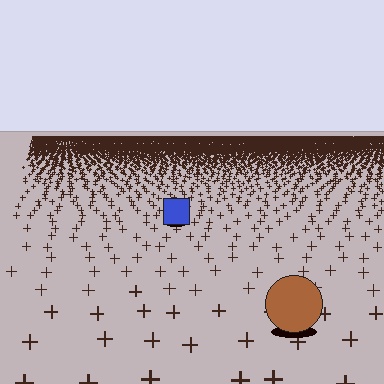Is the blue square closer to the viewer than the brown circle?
No. The brown circle is closer — you can tell from the texture gradient: the ground texture is coarser near it.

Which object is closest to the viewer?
The brown circle is closest. The texture marks near it are larger and more spread out.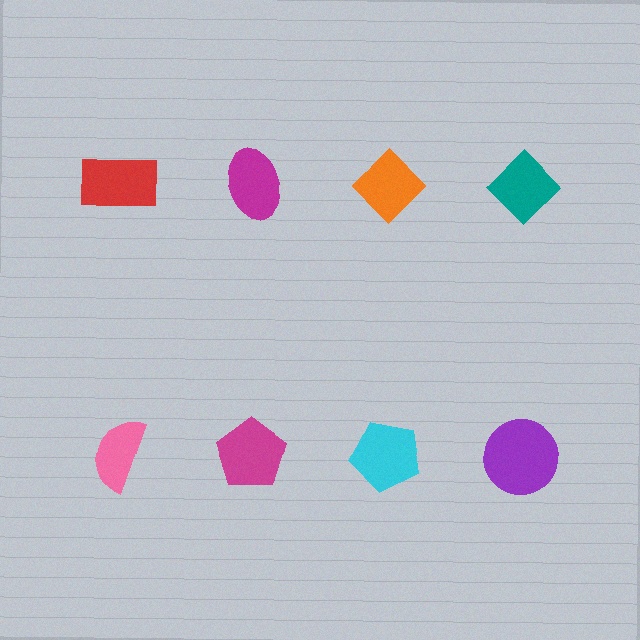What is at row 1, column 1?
A red rectangle.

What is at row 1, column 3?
An orange diamond.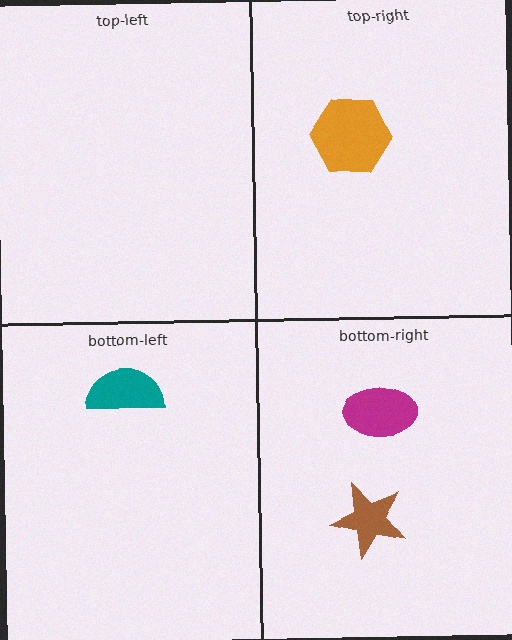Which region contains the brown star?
The bottom-right region.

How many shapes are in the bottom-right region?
2.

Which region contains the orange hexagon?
The top-right region.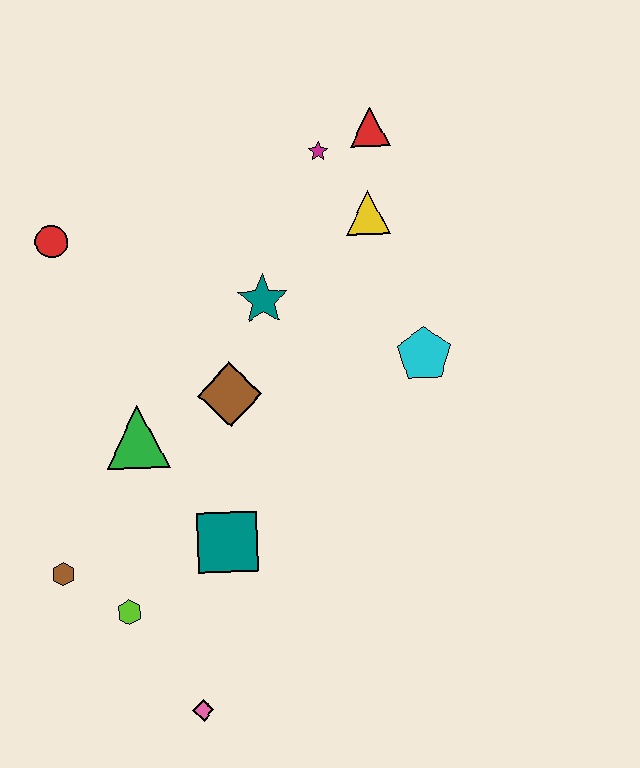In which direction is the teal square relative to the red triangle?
The teal square is below the red triangle.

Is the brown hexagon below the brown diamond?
Yes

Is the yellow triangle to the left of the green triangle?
No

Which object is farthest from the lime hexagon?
The red triangle is farthest from the lime hexagon.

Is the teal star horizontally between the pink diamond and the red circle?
No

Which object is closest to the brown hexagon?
The lime hexagon is closest to the brown hexagon.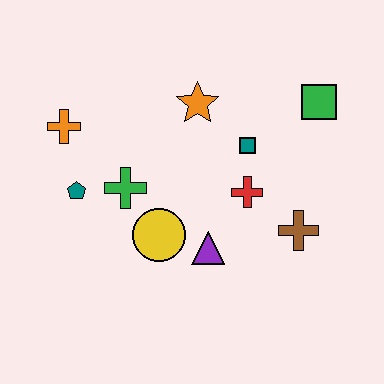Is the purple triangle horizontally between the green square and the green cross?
Yes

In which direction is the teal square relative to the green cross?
The teal square is to the right of the green cross.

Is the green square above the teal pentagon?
Yes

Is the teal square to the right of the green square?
No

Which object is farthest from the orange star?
The brown cross is farthest from the orange star.